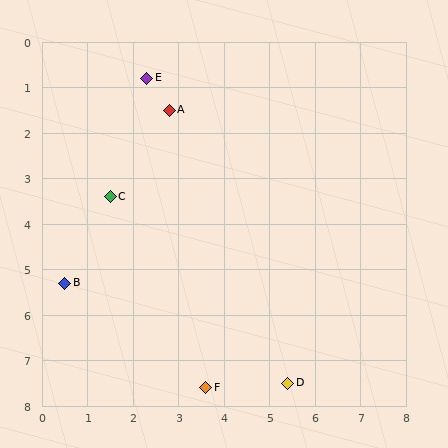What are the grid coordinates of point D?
Point D is at approximately (5.4, 7.5).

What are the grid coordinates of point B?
Point B is at approximately (0.5, 5.3).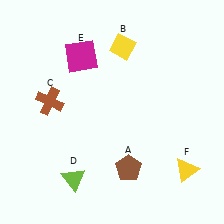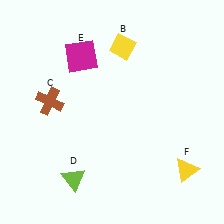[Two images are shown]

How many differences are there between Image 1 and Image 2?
There is 1 difference between the two images.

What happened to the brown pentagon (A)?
The brown pentagon (A) was removed in Image 2. It was in the bottom-right area of Image 1.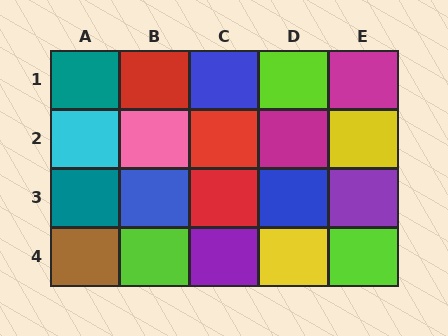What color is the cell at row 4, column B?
Lime.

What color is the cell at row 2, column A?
Cyan.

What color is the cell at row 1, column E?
Magenta.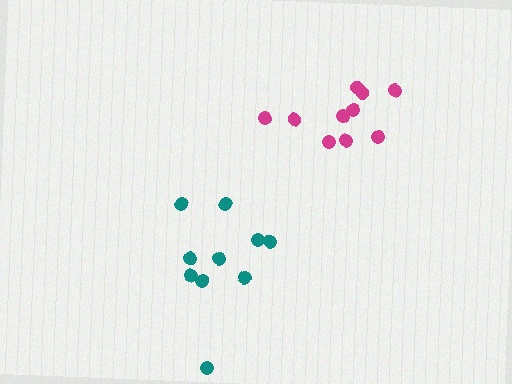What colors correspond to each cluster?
The clusters are colored: magenta, teal.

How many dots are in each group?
Group 1: 10 dots, Group 2: 10 dots (20 total).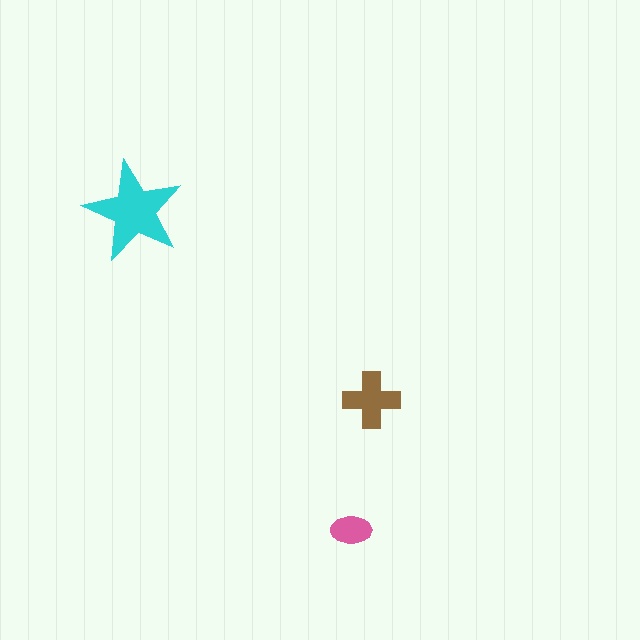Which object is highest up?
The cyan star is topmost.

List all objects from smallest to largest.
The pink ellipse, the brown cross, the cyan star.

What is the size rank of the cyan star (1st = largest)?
1st.